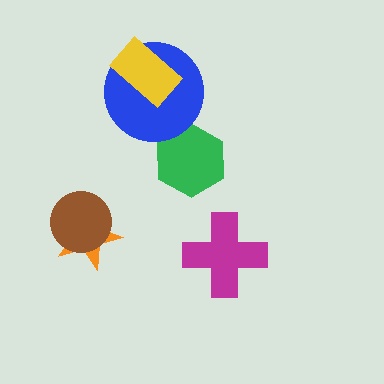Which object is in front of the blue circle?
The yellow rectangle is in front of the blue circle.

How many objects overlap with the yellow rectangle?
1 object overlaps with the yellow rectangle.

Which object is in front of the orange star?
The brown circle is in front of the orange star.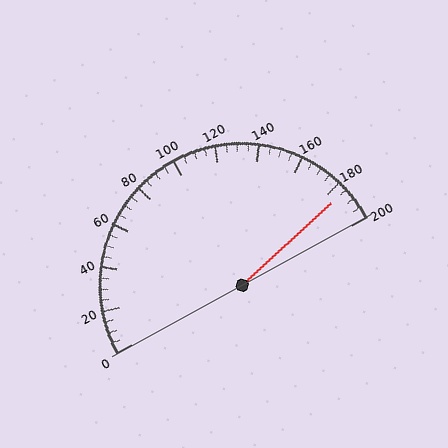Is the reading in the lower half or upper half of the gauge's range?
The reading is in the upper half of the range (0 to 200).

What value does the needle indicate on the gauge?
The needle indicates approximately 185.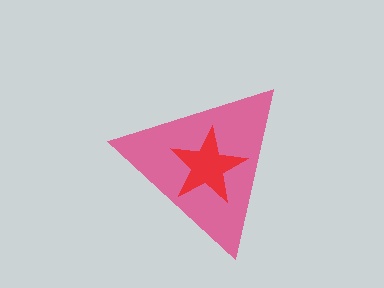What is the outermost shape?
The pink triangle.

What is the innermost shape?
The red star.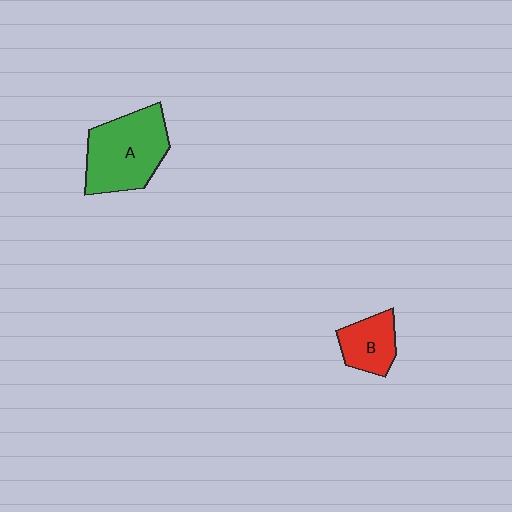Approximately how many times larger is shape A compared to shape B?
Approximately 2.0 times.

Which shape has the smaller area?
Shape B (red).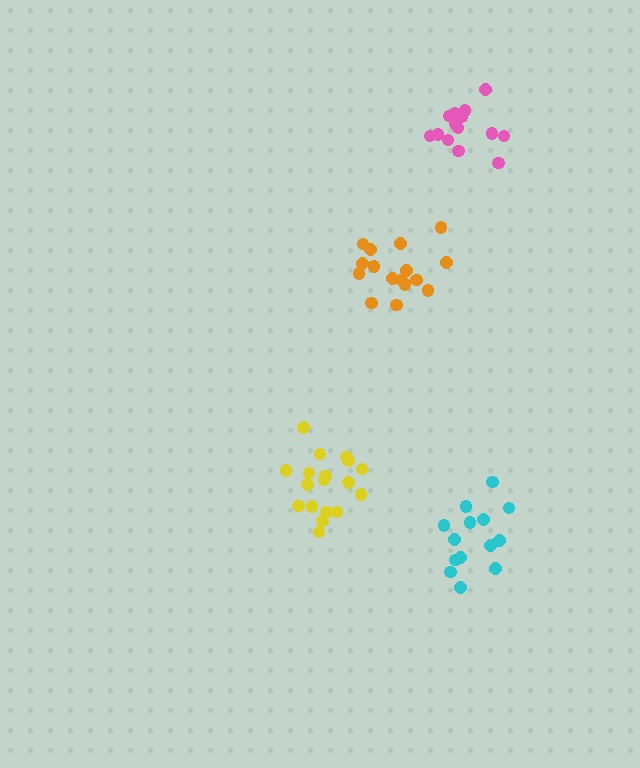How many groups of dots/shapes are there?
There are 4 groups.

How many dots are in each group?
Group 1: 18 dots, Group 2: 14 dots, Group 3: 15 dots, Group 4: 16 dots (63 total).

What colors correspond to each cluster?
The clusters are colored: yellow, cyan, pink, orange.